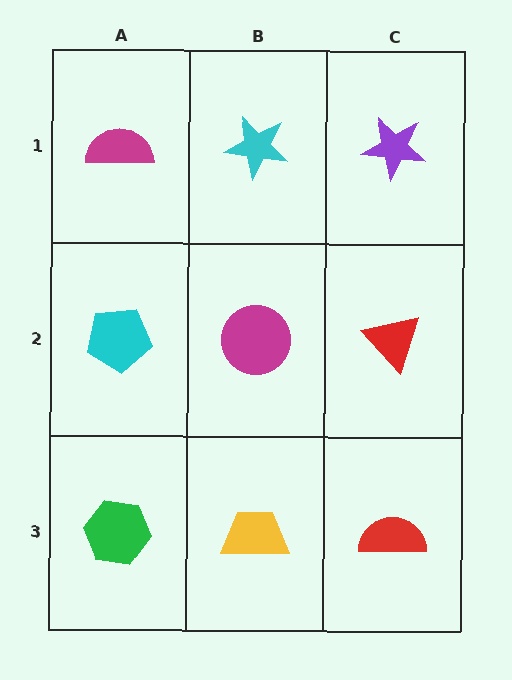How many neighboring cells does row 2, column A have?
3.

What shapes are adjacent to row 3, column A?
A cyan pentagon (row 2, column A), a yellow trapezoid (row 3, column B).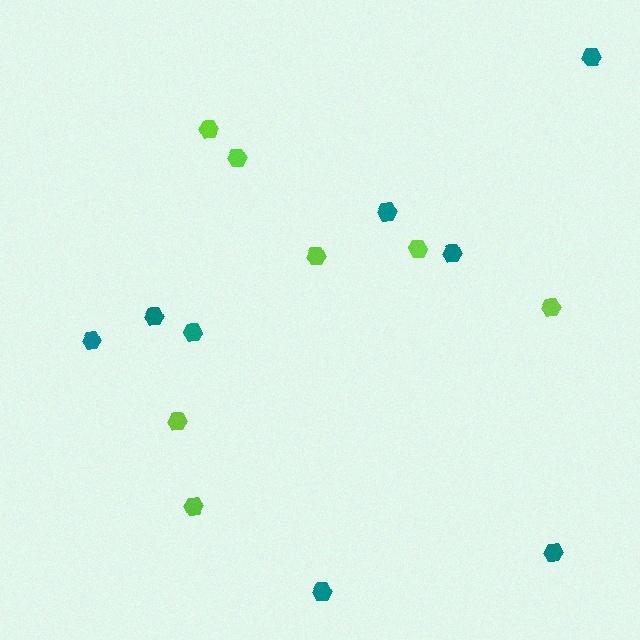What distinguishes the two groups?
There are 2 groups: one group of lime hexagons (7) and one group of teal hexagons (8).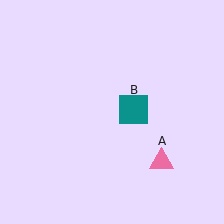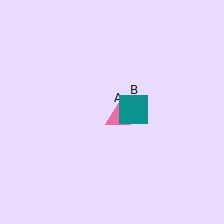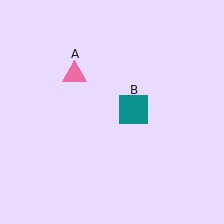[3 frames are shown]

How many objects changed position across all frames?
1 object changed position: pink triangle (object A).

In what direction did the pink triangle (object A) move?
The pink triangle (object A) moved up and to the left.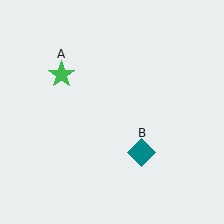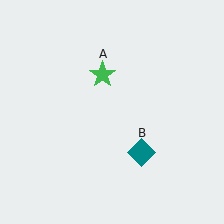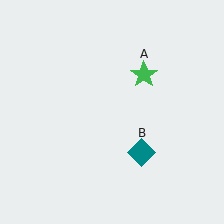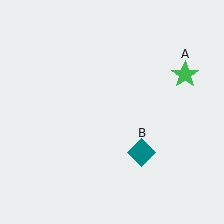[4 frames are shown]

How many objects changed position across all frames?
1 object changed position: green star (object A).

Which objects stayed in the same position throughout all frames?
Teal diamond (object B) remained stationary.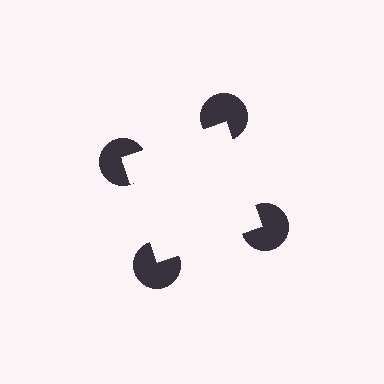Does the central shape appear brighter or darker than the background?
It typically appears slightly brighter than the background, even though no actual brightness change is drawn.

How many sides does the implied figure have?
4 sides.